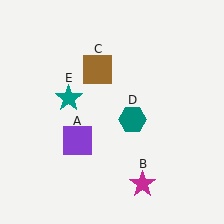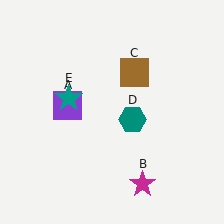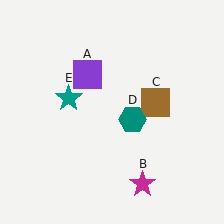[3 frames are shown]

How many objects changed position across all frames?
2 objects changed position: purple square (object A), brown square (object C).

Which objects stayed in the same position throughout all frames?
Magenta star (object B) and teal hexagon (object D) and teal star (object E) remained stationary.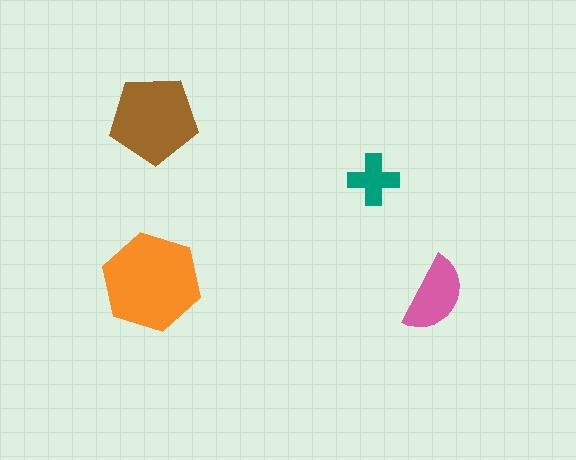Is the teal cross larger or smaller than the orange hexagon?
Smaller.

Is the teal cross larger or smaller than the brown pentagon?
Smaller.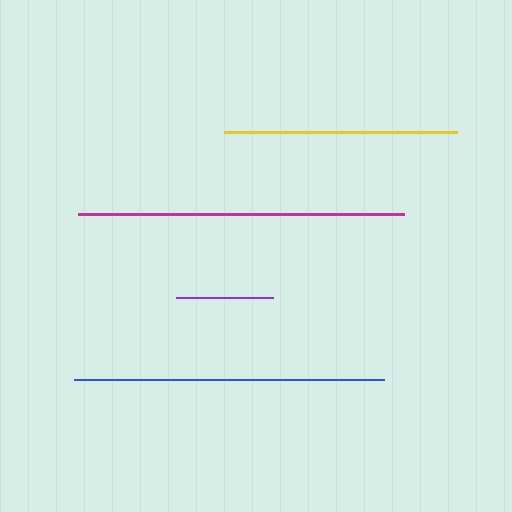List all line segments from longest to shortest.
From longest to shortest: magenta, blue, yellow, purple.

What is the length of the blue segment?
The blue segment is approximately 311 pixels long.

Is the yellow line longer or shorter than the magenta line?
The magenta line is longer than the yellow line.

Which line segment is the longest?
The magenta line is the longest at approximately 326 pixels.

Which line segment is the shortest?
The purple line is the shortest at approximately 98 pixels.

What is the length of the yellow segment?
The yellow segment is approximately 233 pixels long.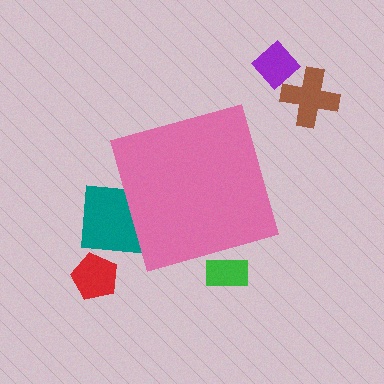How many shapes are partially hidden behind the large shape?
2 shapes are partially hidden.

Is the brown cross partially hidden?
No, the brown cross is fully visible.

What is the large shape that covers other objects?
A pink diamond.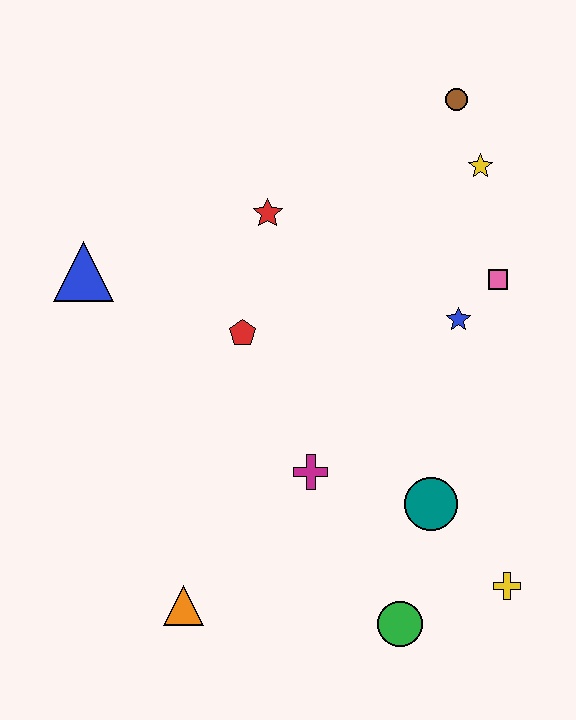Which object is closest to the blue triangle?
The red pentagon is closest to the blue triangle.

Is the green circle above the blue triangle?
No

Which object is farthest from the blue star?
The orange triangle is farthest from the blue star.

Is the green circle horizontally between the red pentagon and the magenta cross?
No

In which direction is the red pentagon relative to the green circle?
The red pentagon is above the green circle.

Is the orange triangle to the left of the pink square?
Yes